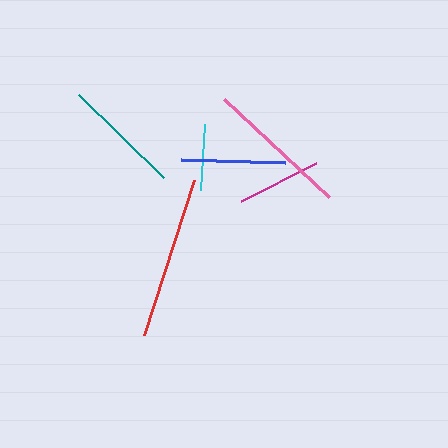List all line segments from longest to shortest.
From longest to shortest: red, pink, teal, blue, magenta, cyan.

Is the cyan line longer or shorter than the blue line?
The blue line is longer than the cyan line.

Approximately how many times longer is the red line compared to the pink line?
The red line is approximately 1.1 times the length of the pink line.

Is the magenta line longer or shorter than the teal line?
The teal line is longer than the magenta line.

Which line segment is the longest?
The red line is the longest at approximately 163 pixels.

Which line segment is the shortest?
The cyan line is the shortest at approximately 66 pixels.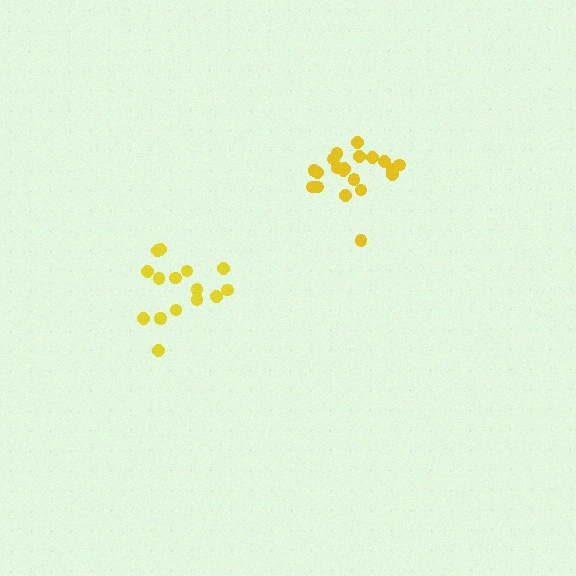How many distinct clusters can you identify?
There are 2 distinct clusters.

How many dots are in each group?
Group 1: 16 dots, Group 2: 20 dots (36 total).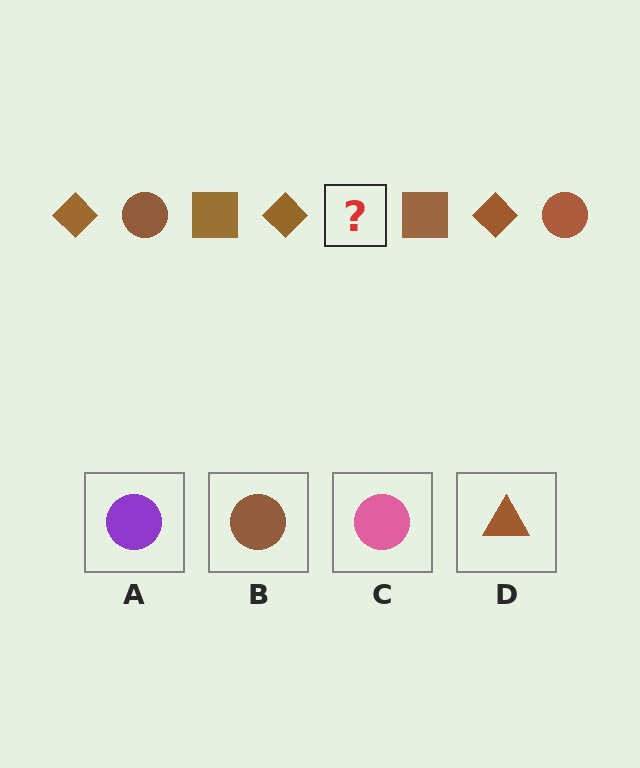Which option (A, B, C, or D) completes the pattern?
B.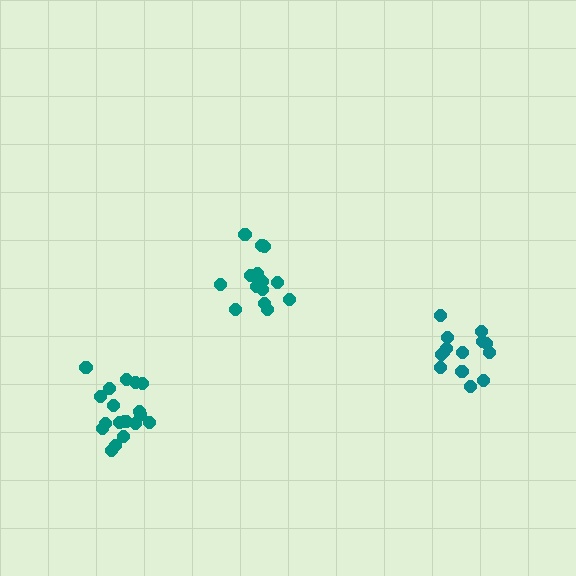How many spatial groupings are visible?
There are 3 spatial groupings.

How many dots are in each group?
Group 1: 14 dots, Group 2: 14 dots, Group 3: 19 dots (47 total).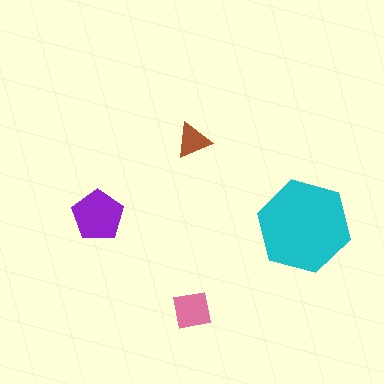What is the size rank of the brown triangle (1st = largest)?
4th.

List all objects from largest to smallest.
The cyan hexagon, the purple pentagon, the pink square, the brown triangle.